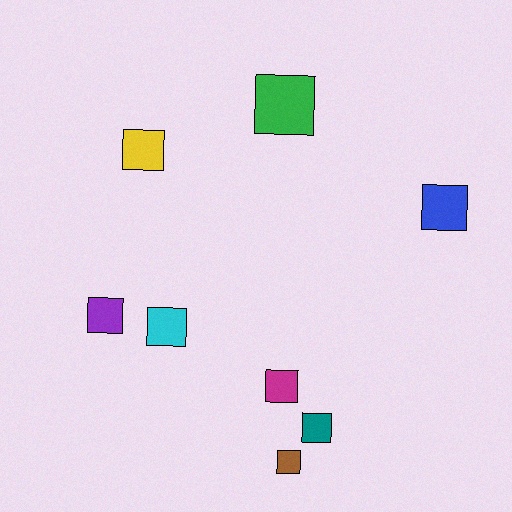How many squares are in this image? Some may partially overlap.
There are 8 squares.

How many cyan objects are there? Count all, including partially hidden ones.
There is 1 cyan object.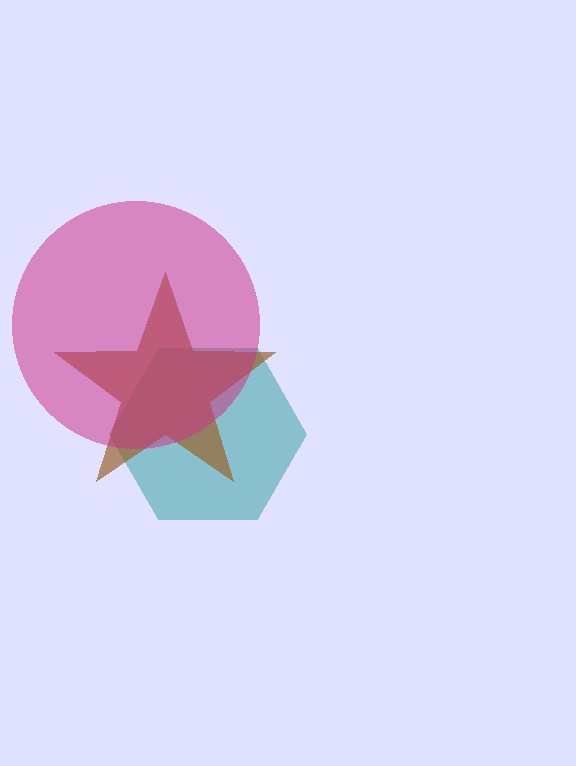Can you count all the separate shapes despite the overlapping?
Yes, there are 3 separate shapes.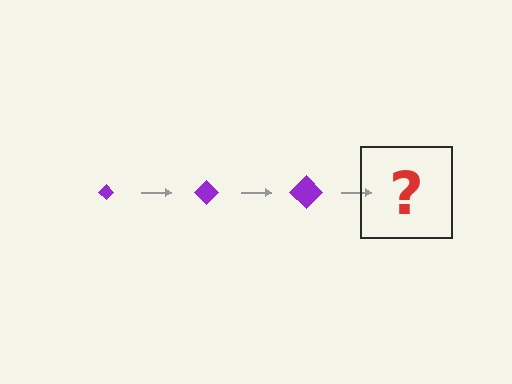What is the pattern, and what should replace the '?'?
The pattern is that the diamond gets progressively larger each step. The '?' should be a purple diamond, larger than the previous one.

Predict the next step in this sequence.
The next step is a purple diamond, larger than the previous one.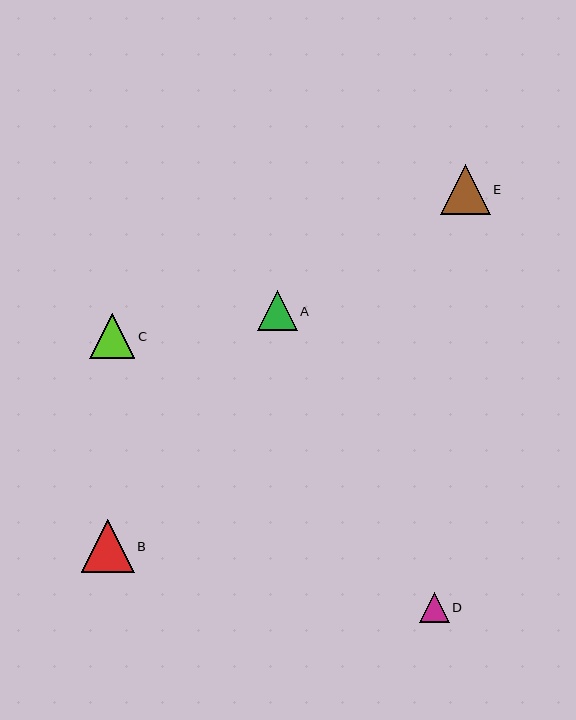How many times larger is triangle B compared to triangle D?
Triangle B is approximately 1.8 times the size of triangle D.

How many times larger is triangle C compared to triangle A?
Triangle C is approximately 1.1 times the size of triangle A.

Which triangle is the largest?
Triangle B is the largest with a size of approximately 53 pixels.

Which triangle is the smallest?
Triangle D is the smallest with a size of approximately 30 pixels.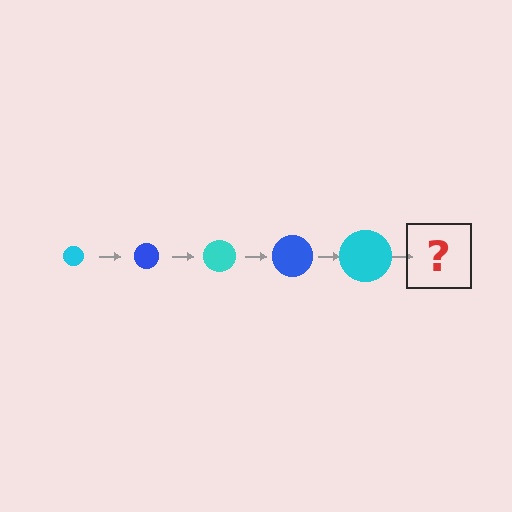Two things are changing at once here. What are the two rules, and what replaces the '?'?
The two rules are that the circle grows larger each step and the color cycles through cyan and blue. The '?' should be a blue circle, larger than the previous one.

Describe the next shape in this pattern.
It should be a blue circle, larger than the previous one.